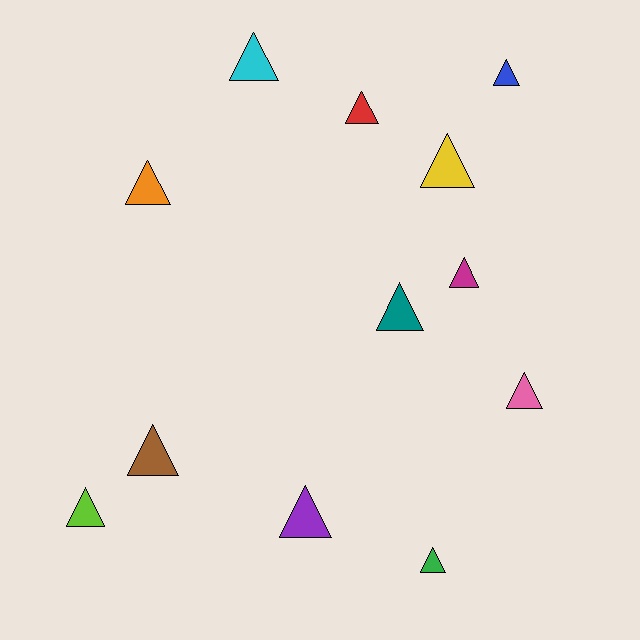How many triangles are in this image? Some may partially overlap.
There are 12 triangles.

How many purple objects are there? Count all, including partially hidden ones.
There is 1 purple object.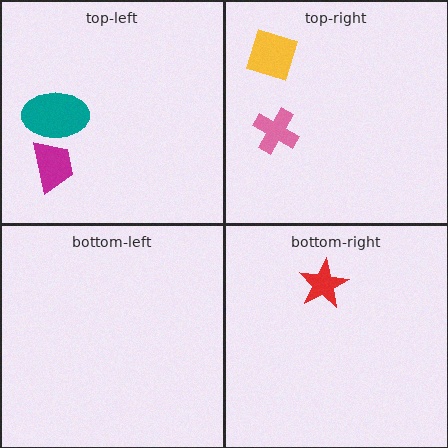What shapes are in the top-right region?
The yellow diamond, the pink cross.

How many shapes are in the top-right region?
2.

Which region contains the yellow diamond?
The top-right region.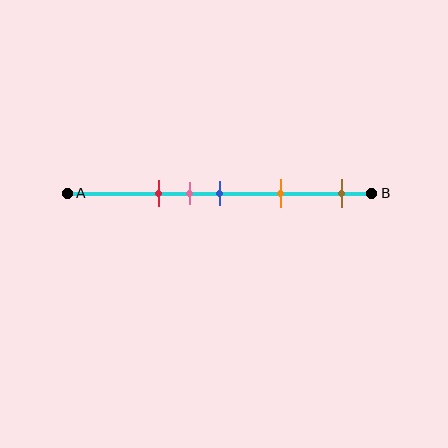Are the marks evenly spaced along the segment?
No, the marks are not evenly spaced.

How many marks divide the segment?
There are 5 marks dividing the segment.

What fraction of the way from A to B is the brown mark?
The brown mark is approximately 90% (0.9) of the way from A to B.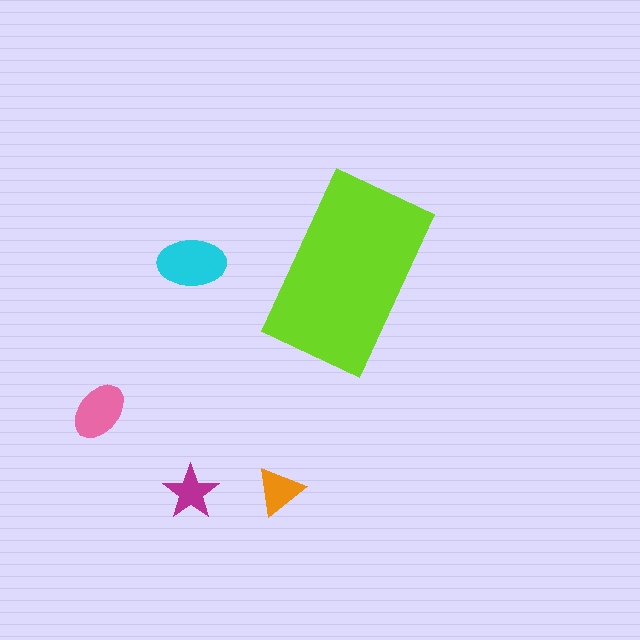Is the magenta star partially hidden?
No, the magenta star is fully visible.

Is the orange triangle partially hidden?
No, the orange triangle is fully visible.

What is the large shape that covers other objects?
A lime rectangle.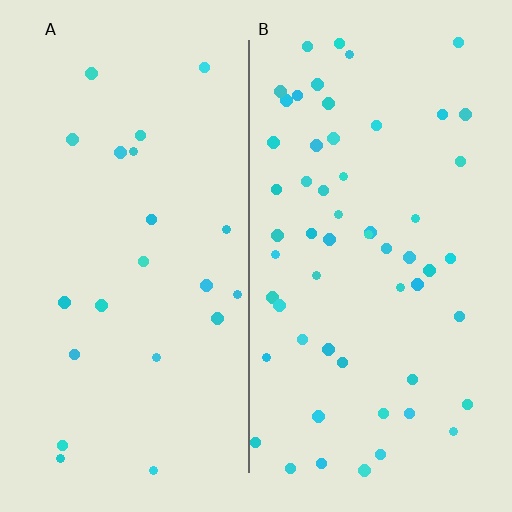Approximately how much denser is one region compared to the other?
Approximately 2.6× — region B over region A.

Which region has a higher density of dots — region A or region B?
B (the right).